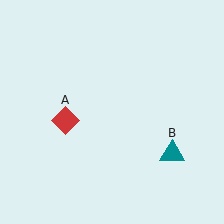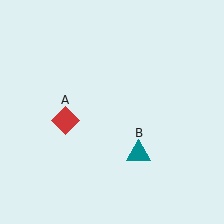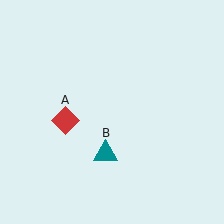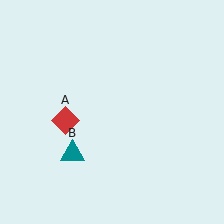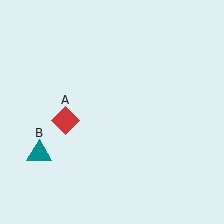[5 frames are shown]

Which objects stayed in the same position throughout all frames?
Red diamond (object A) remained stationary.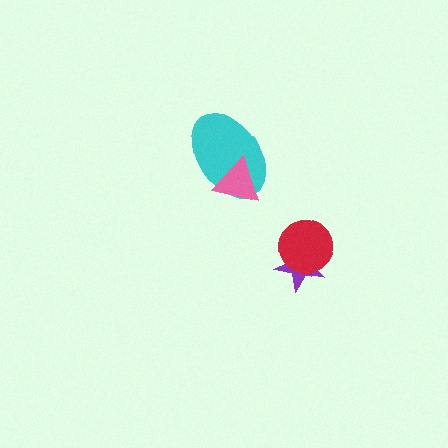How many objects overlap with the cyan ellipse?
1 object overlaps with the cyan ellipse.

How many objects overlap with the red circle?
1 object overlaps with the red circle.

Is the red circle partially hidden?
No, no other shape covers it.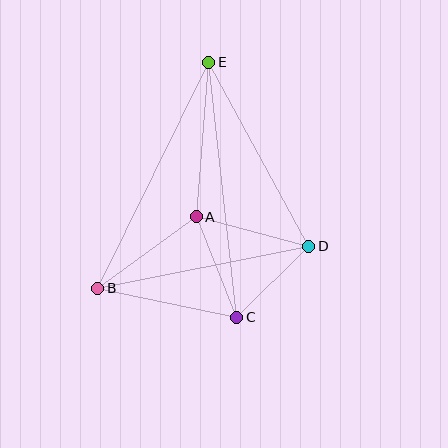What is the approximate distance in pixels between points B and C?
The distance between B and C is approximately 142 pixels.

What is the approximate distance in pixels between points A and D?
The distance between A and D is approximately 116 pixels.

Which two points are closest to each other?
Points C and D are closest to each other.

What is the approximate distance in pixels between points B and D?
The distance between B and D is approximately 215 pixels.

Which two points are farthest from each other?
Points C and E are farthest from each other.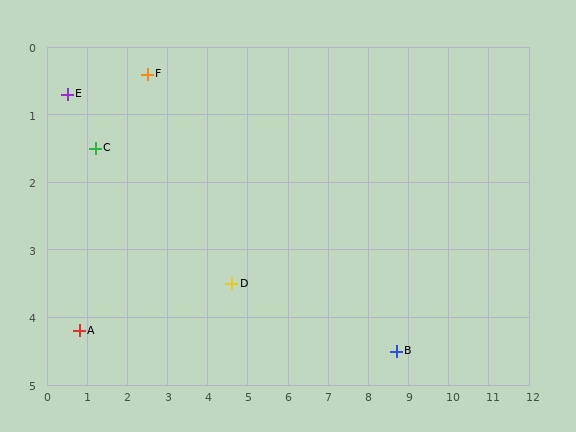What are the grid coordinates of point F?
Point F is at approximately (2.5, 0.4).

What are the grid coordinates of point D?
Point D is at approximately (4.6, 3.5).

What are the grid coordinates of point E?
Point E is at approximately (0.5, 0.7).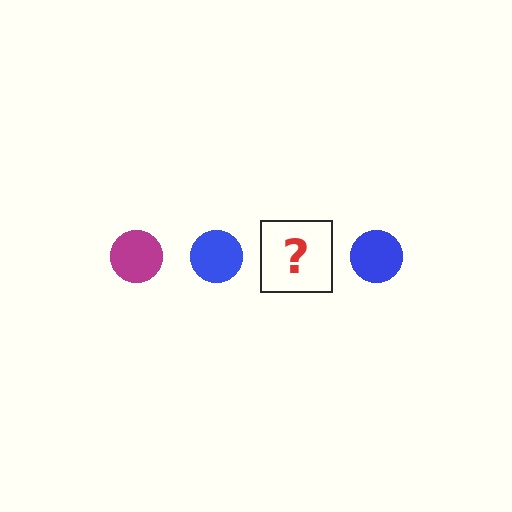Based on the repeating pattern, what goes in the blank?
The blank should be a magenta circle.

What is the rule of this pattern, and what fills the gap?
The rule is that the pattern cycles through magenta, blue circles. The gap should be filled with a magenta circle.